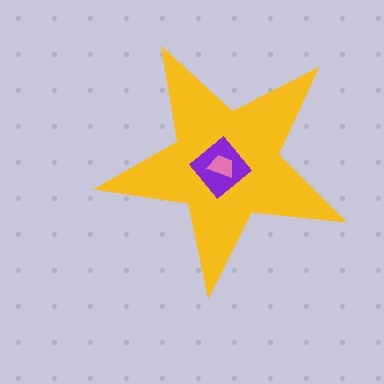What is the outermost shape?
The yellow star.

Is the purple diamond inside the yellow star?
Yes.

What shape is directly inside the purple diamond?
The pink trapezoid.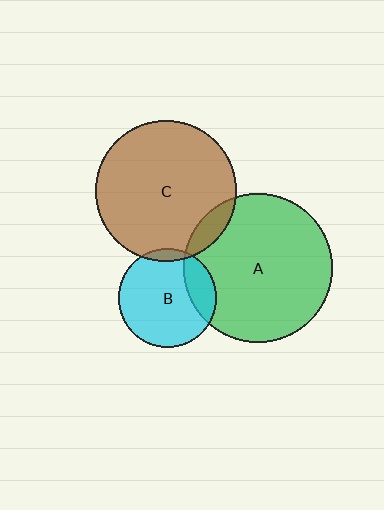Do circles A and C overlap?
Yes.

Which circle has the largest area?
Circle A (green).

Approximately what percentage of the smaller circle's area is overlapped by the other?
Approximately 10%.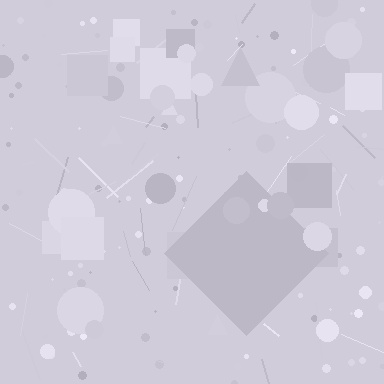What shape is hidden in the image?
A diamond is hidden in the image.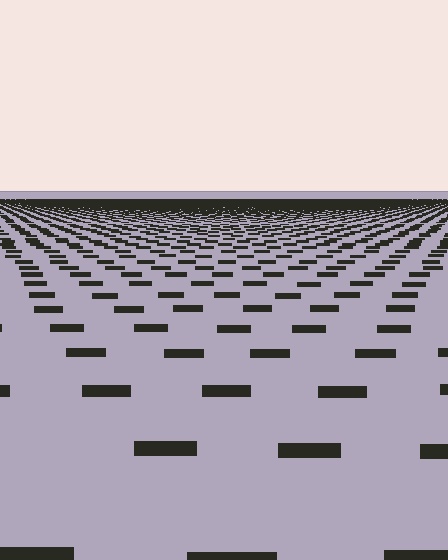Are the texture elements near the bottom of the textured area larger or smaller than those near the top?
Larger. Near the bottom, elements are closer to the viewer and appear at a bigger on-screen size.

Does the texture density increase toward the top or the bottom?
Density increases toward the top.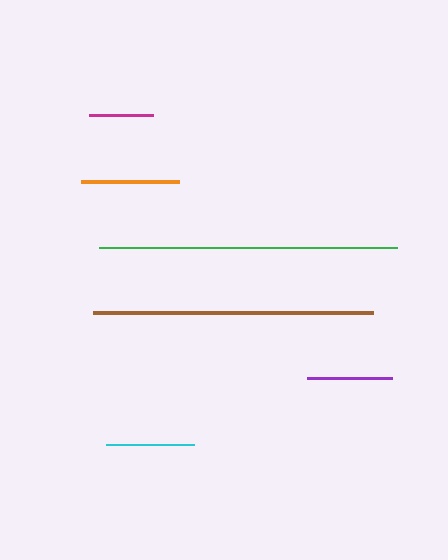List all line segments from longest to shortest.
From longest to shortest: green, brown, orange, cyan, purple, magenta.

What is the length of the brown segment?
The brown segment is approximately 280 pixels long.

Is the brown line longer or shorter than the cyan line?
The brown line is longer than the cyan line.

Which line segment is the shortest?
The magenta line is the shortest at approximately 64 pixels.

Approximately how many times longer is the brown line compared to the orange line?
The brown line is approximately 2.8 times the length of the orange line.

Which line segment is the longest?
The green line is the longest at approximately 298 pixels.